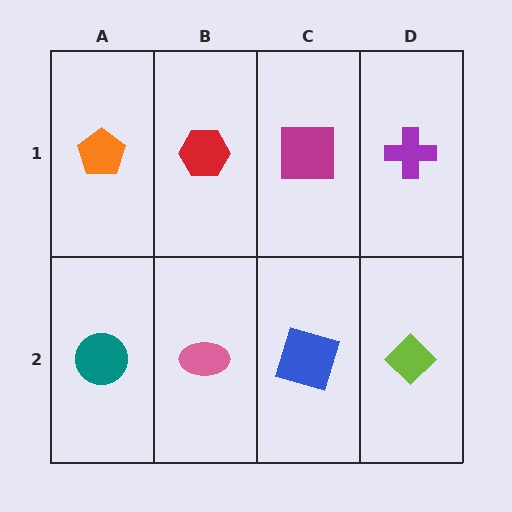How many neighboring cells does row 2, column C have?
3.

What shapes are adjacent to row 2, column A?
An orange pentagon (row 1, column A), a pink ellipse (row 2, column B).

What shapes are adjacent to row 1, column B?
A pink ellipse (row 2, column B), an orange pentagon (row 1, column A), a magenta square (row 1, column C).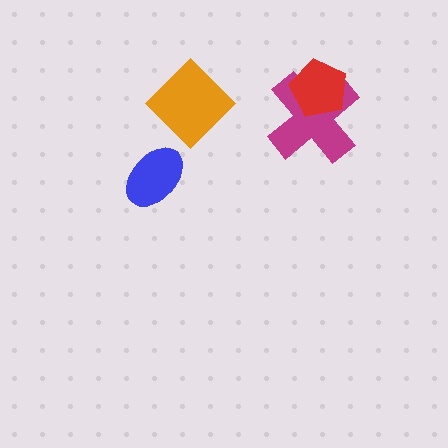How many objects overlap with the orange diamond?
0 objects overlap with the orange diamond.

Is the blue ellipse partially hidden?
No, no other shape covers it.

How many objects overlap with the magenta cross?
1 object overlaps with the magenta cross.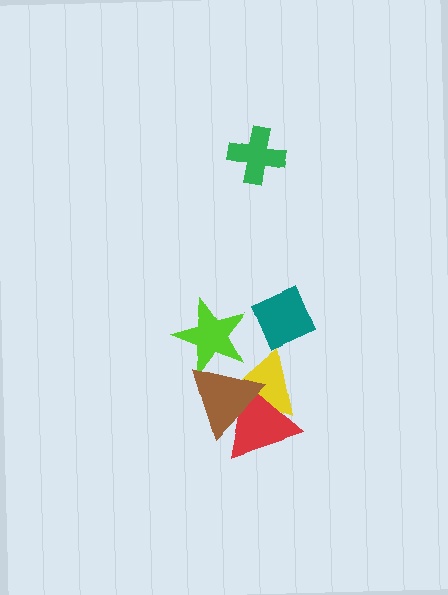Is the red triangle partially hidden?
Yes, it is partially covered by another shape.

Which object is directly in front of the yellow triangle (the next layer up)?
The red triangle is directly in front of the yellow triangle.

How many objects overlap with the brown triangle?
3 objects overlap with the brown triangle.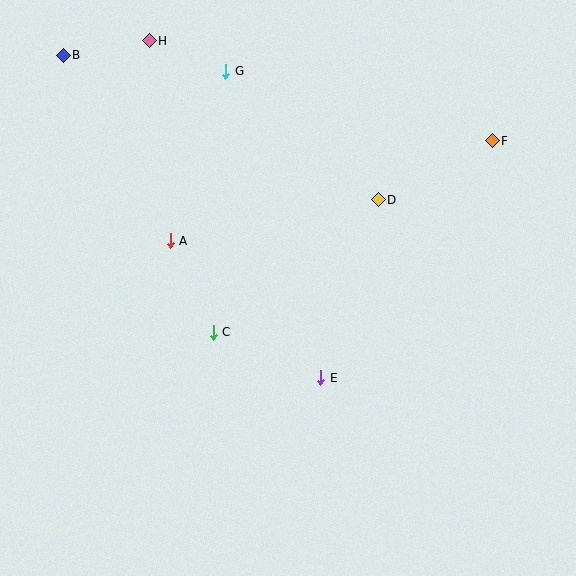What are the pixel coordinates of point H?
Point H is at (149, 41).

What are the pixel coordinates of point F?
Point F is at (492, 141).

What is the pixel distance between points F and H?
The distance between F and H is 357 pixels.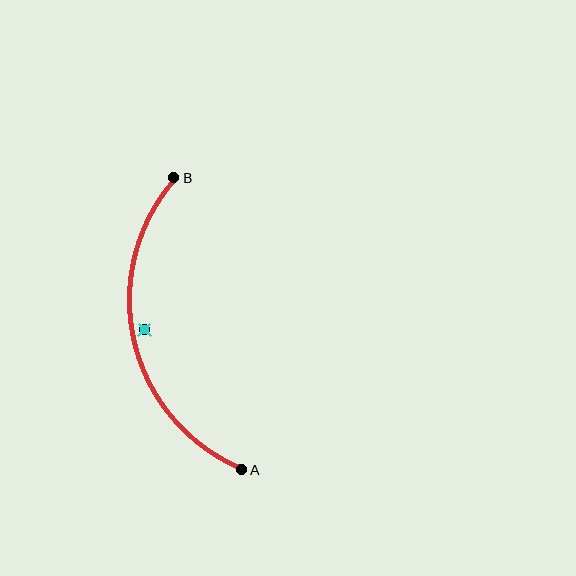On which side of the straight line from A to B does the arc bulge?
The arc bulges to the left of the straight line connecting A and B.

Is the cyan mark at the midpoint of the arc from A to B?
No — the cyan mark does not lie on the arc at all. It sits slightly inside the curve.